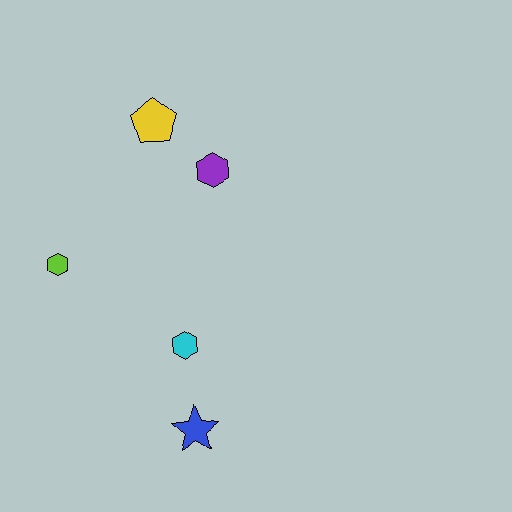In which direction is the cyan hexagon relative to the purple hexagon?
The cyan hexagon is below the purple hexagon.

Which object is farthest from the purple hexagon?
The blue star is farthest from the purple hexagon.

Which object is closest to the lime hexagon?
The cyan hexagon is closest to the lime hexagon.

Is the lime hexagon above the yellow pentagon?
No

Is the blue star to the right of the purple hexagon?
No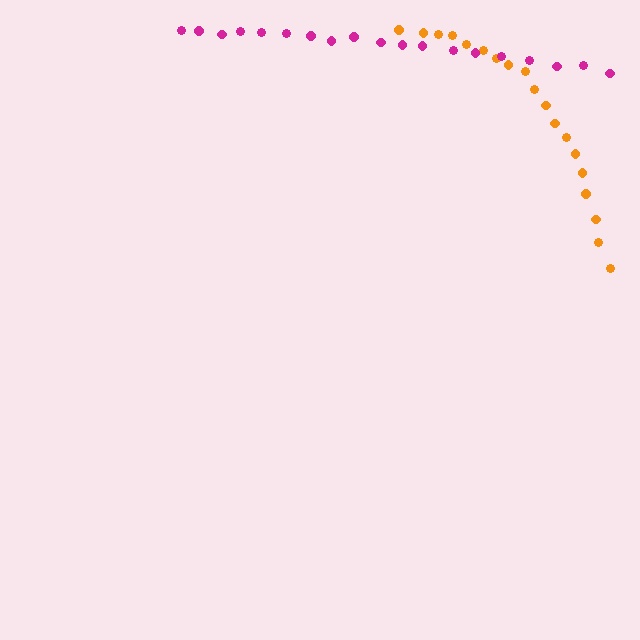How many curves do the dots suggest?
There are 2 distinct paths.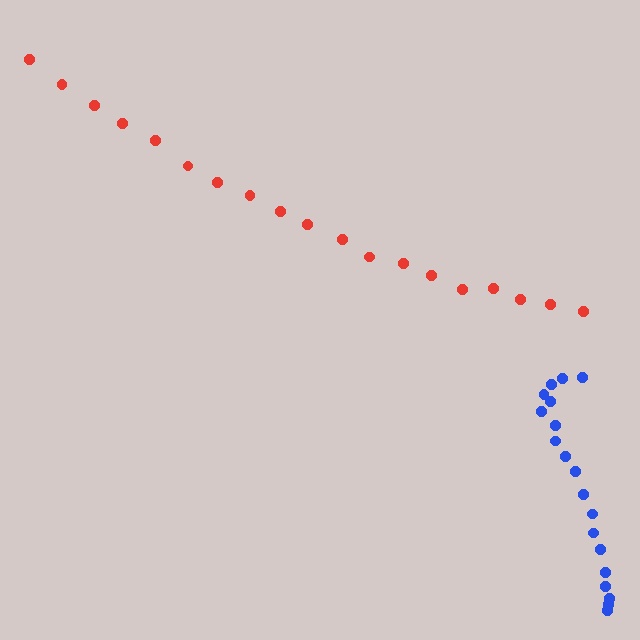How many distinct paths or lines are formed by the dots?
There are 2 distinct paths.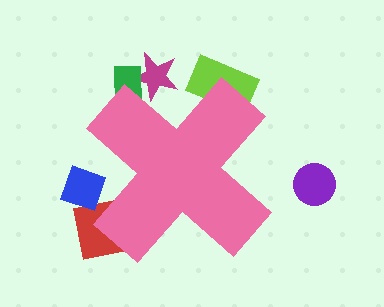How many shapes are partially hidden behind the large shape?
5 shapes are partially hidden.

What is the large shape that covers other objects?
A pink cross.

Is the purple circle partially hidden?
No, the purple circle is fully visible.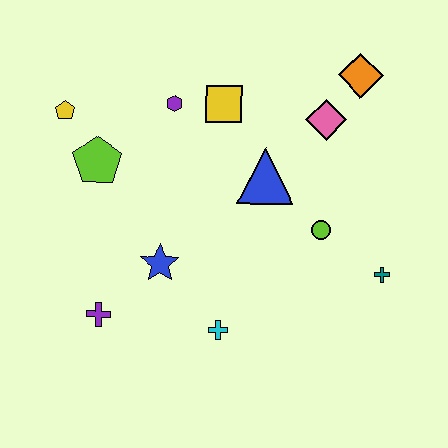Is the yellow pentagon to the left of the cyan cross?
Yes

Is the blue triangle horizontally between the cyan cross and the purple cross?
No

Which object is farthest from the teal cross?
The yellow pentagon is farthest from the teal cross.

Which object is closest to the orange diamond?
The pink diamond is closest to the orange diamond.